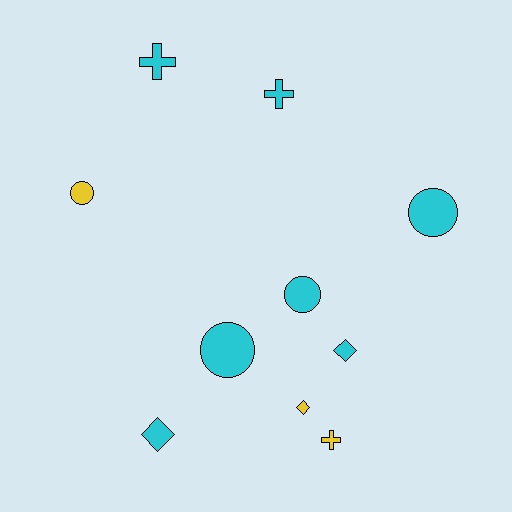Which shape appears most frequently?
Circle, with 4 objects.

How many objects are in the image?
There are 10 objects.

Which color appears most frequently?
Cyan, with 7 objects.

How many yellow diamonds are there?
There is 1 yellow diamond.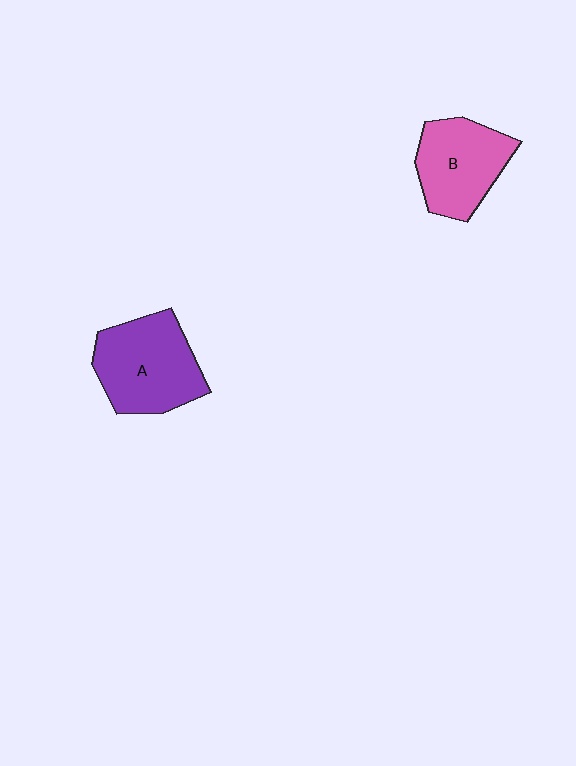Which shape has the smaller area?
Shape B (pink).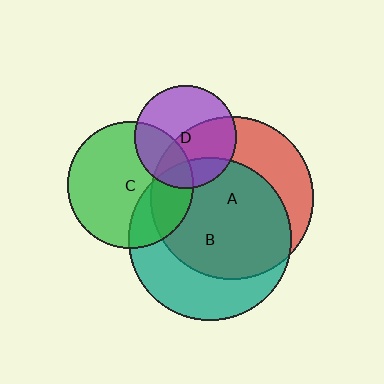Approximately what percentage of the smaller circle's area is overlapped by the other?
Approximately 30%.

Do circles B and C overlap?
Yes.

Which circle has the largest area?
Circle B (teal).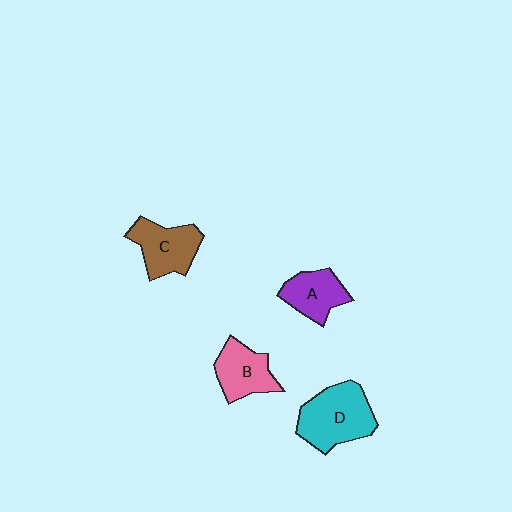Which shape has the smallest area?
Shape A (purple).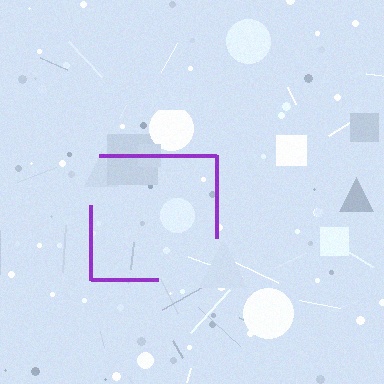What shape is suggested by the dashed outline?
The dashed outline suggests a square.